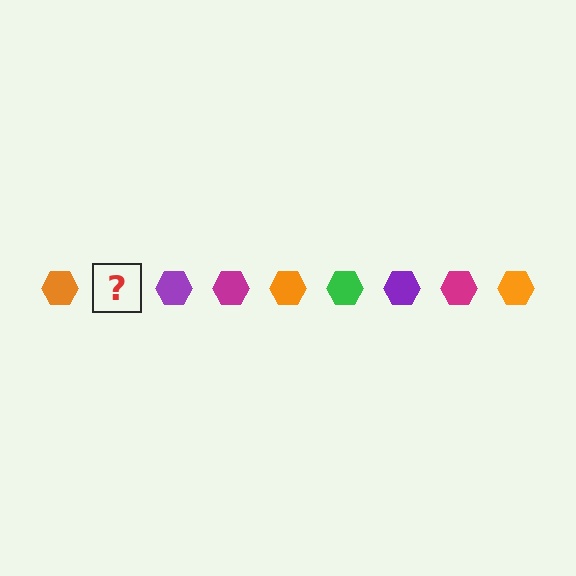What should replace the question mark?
The question mark should be replaced with a green hexagon.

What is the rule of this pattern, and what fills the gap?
The rule is that the pattern cycles through orange, green, purple, magenta hexagons. The gap should be filled with a green hexagon.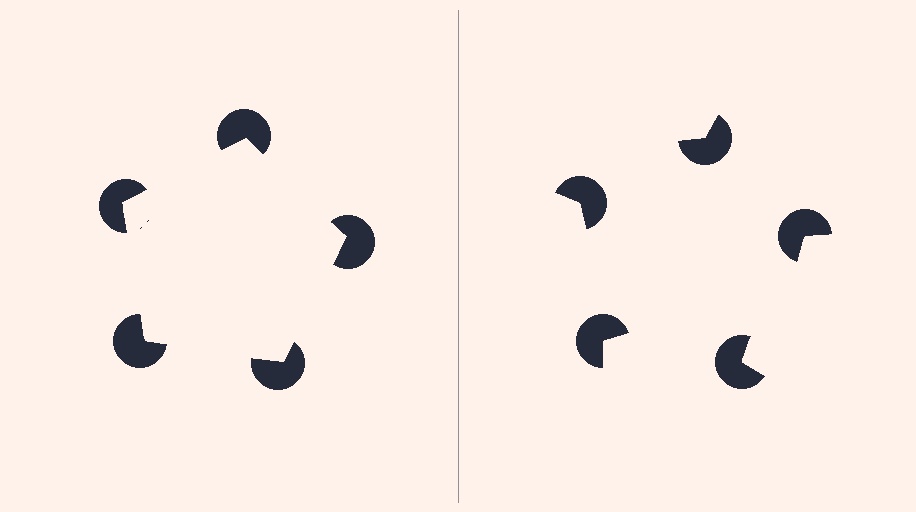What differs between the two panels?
The pac-man discs are positioned identically on both sides; only the wedge orientations differ. On the left they align to a pentagon; on the right they are misaligned.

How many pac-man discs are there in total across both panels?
10 — 5 on each side.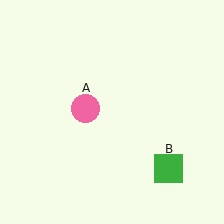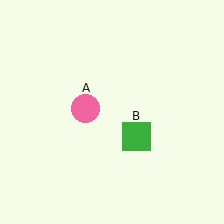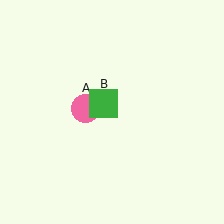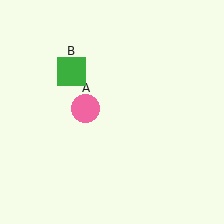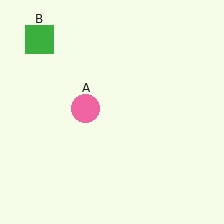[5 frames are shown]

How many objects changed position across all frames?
1 object changed position: green square (object B).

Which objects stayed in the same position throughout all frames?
Pink circle (object A) remained stationary.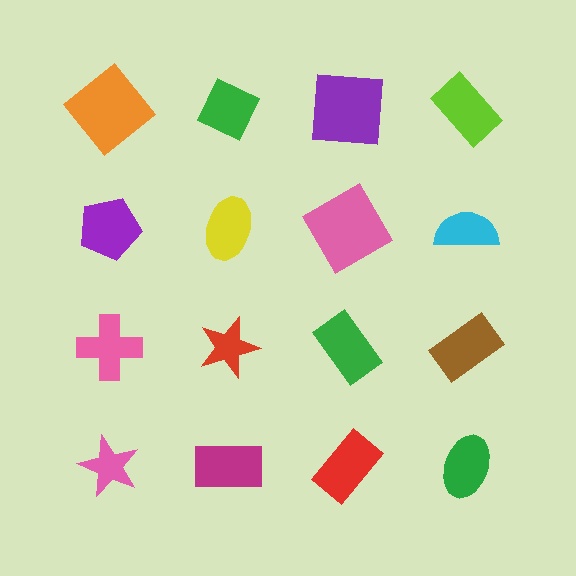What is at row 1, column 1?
An orange diamond.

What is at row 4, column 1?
A pink star.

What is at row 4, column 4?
A green ellipse.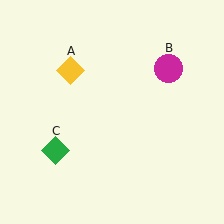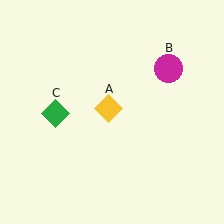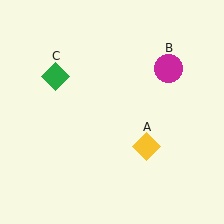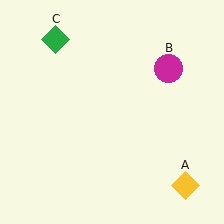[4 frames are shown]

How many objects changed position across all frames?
2 objects changed position: yellow diamond (object A), green diamond (object C).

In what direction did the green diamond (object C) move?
The green diamond (object C) moved up.